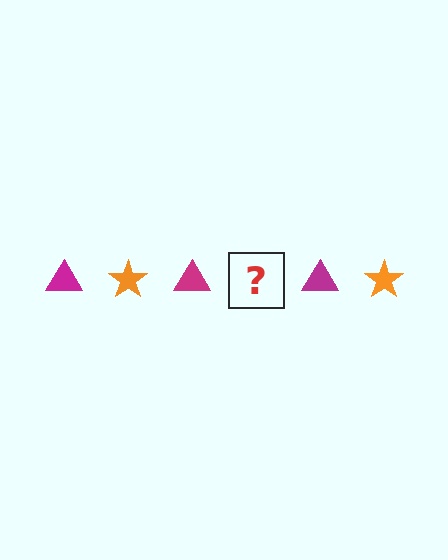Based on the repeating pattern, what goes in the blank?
The blank should be an orange star.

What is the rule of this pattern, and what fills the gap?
The rule is that the pattern alternates between magenta triangle and orange star. The gap should be filled with an orange star.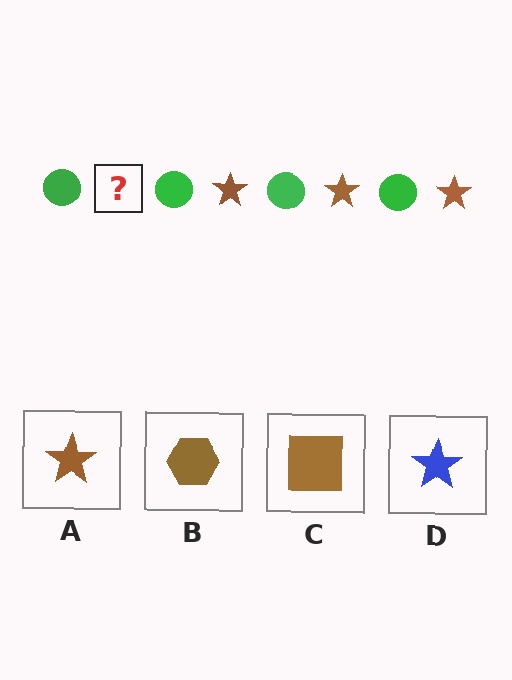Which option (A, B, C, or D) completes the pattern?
A.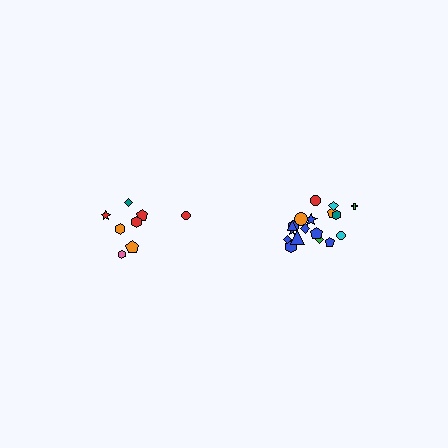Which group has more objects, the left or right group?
The right group.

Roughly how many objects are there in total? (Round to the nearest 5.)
Roughly 25 objects in total.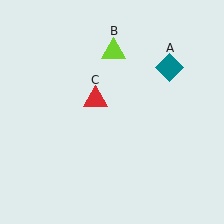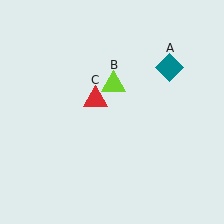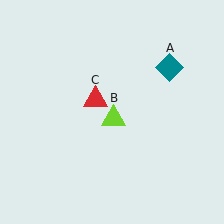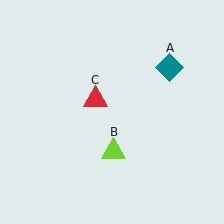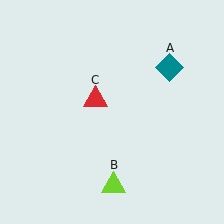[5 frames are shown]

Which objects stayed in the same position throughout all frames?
Teal diamond (object A) and red triangle (object C) remained stationary.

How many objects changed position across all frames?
1 object changed position: lime triangle (object B).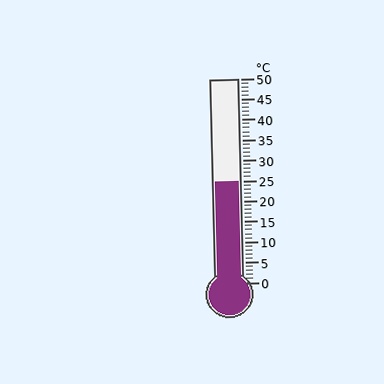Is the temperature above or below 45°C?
The temperature is below 45°C.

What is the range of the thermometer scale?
The thermometer scale ranges from 0°C to 50°C.